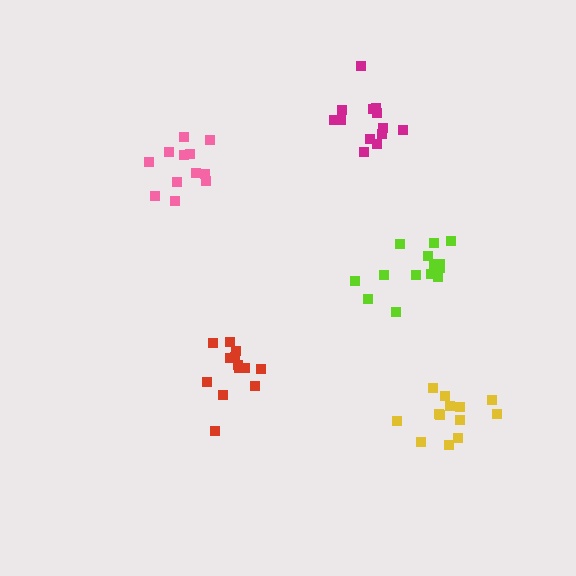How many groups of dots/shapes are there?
There are 5 groups.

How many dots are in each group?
Group 1: 15 dots, Group 2: 12 dots, Group 3: 13 dots, Group 4: 13 dots, Group 5: 13 dots (66 total).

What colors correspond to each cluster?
The clusters are colored: lime, pink, yellow, magenta, red.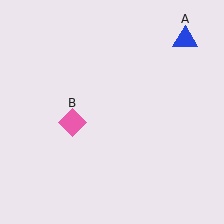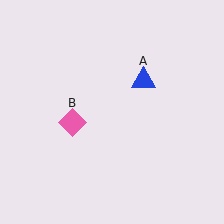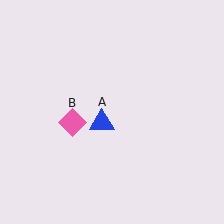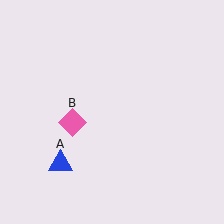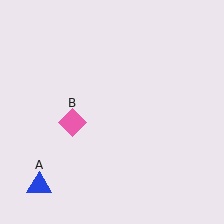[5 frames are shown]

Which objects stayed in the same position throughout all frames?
Pink diamond (object B) remained stationary.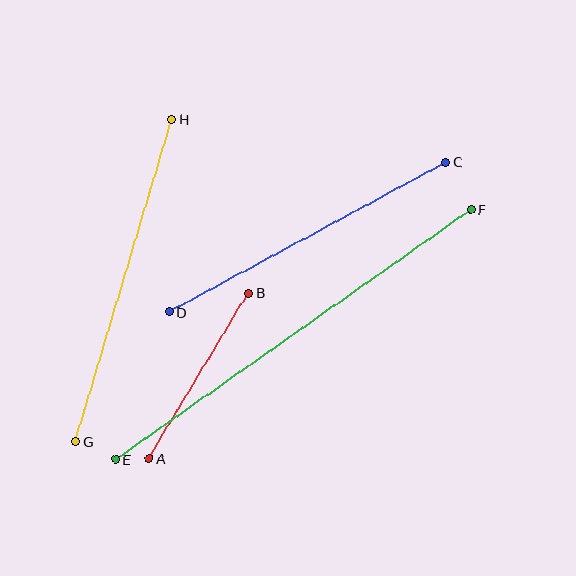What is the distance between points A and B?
The distance is approximately 193 pixels.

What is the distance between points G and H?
The distance is approximately 336 pixels.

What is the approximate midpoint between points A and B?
The midpoint is at approximately (199, 376) pixels.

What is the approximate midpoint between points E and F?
The midpoint is at approximately (293, 334) pixels.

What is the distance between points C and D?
The distance is approximately 315 pixels.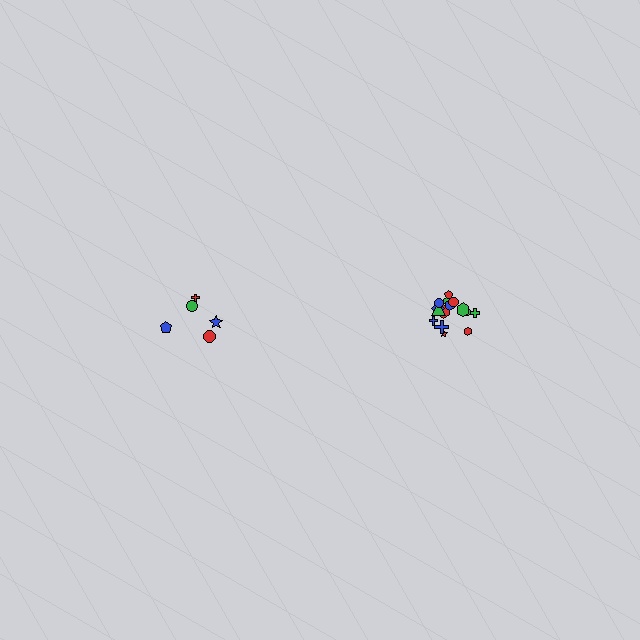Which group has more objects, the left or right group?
The right group.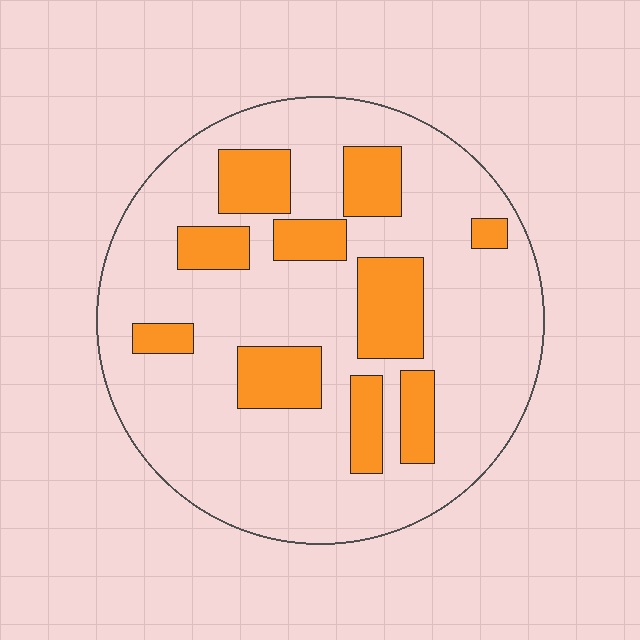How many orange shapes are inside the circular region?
10.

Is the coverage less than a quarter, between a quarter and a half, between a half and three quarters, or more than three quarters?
Less than a quarter.